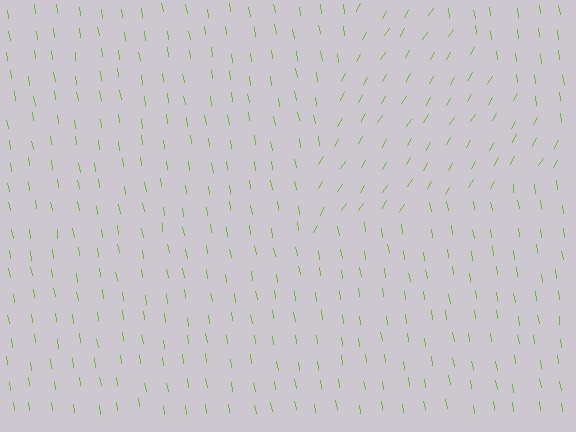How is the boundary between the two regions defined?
The boundary is defined purely by a change in line orientation (approximately 40 degrees difference). All lines are the same color and thickness.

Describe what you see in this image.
The image is filled with small lime line segments. A triangle region in the image has lines oriented differently from the surrounding lines, creating a visible texture boundary.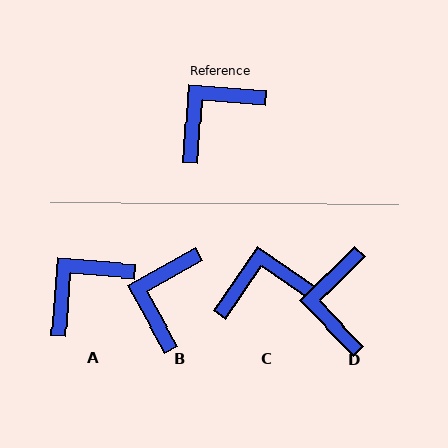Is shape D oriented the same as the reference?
No, it is off by about 48 degrees.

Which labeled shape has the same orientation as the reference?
A.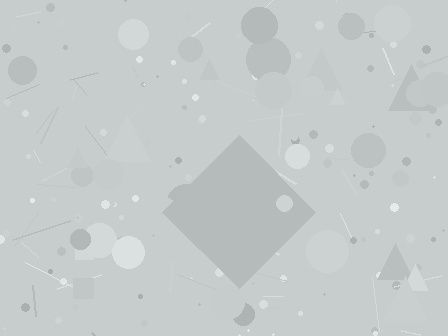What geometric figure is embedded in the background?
A diamond is embedded in the background.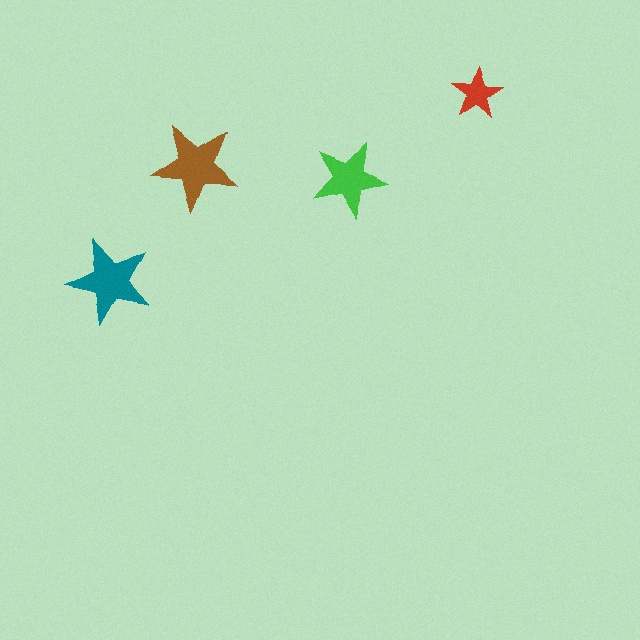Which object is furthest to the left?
The teal star is leftmost.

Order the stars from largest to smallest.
the brown one, the teal one, the green one, the red one.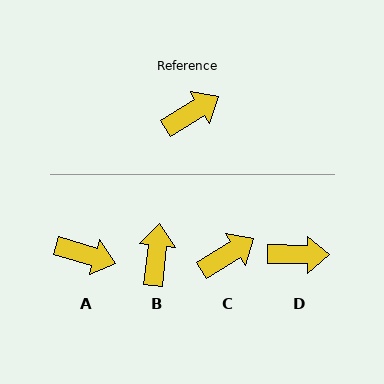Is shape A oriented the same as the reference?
No, it is off by about 49 degrees.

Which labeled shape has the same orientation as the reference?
C.